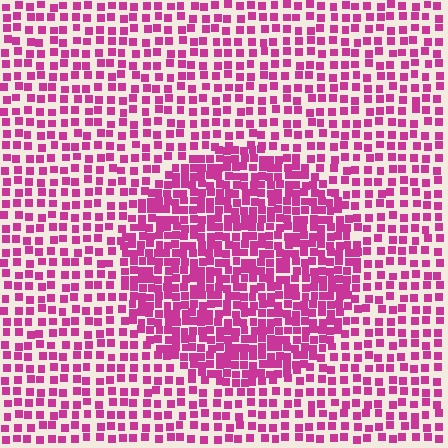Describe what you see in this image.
The image contains small magenta elements arranged at two different densities. A circle-shaped region is visible where the elements are more densely packed than the surrounding area.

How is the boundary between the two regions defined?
The boundary is defined by a change in element density (approximately 1.9x ratio). All elements are the same color, size, and shape.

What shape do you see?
I see a circle.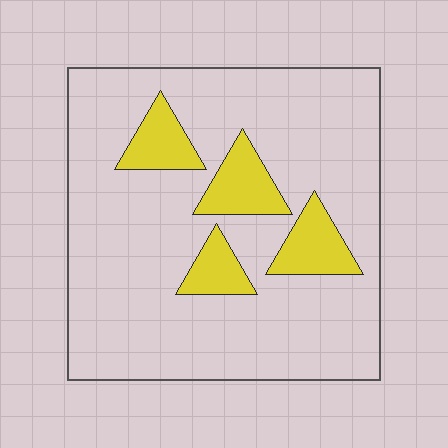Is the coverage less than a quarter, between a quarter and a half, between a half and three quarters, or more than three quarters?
Less than a quarter.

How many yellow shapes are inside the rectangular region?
4.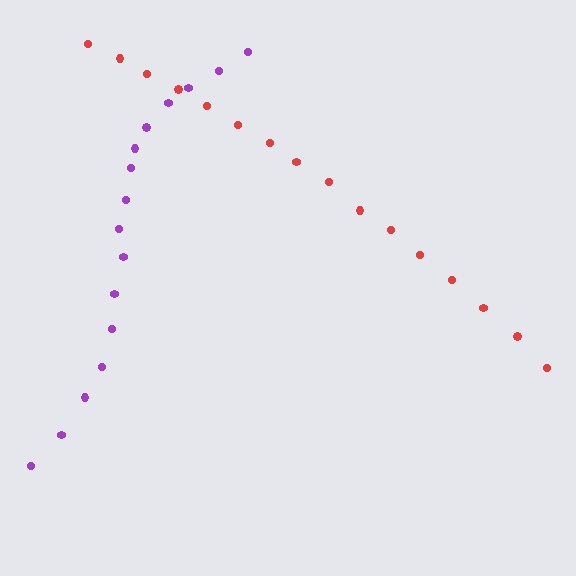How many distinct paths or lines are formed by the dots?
There are 2 distinct paths.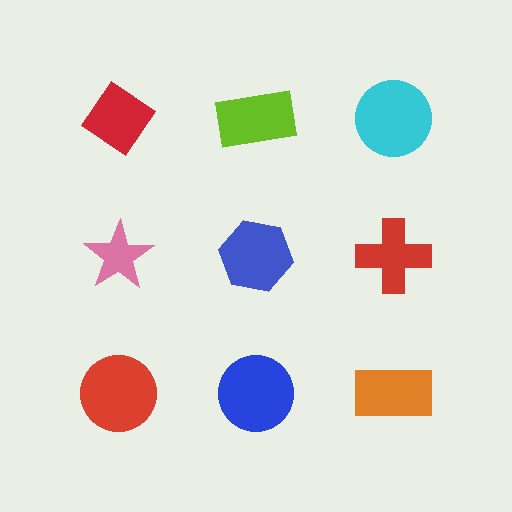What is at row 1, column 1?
A red diamond.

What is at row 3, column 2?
A blue circle.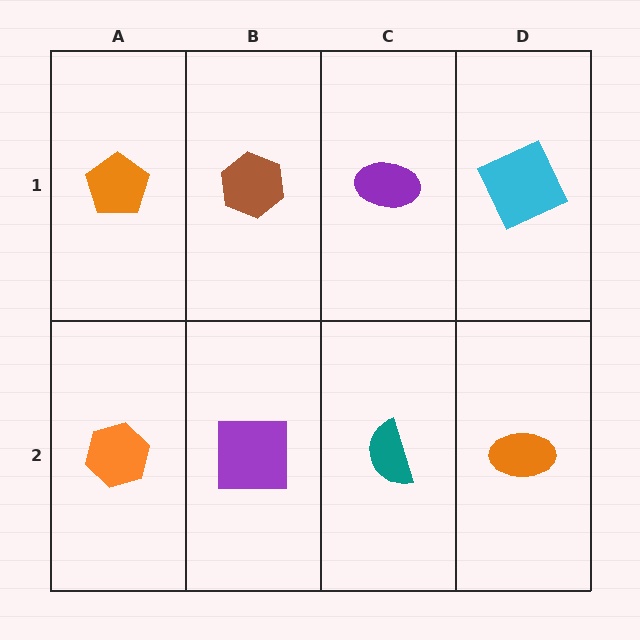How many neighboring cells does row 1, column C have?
3.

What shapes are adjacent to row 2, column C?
A purple ellipse (row 1, column C), a purple square (row 2, column B), an orange ellipse (row 2, column D).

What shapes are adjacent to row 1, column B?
A purple square (row 2, column B), an orange pentagon (row 1, column A), a purple ellipse (row 1, column C).